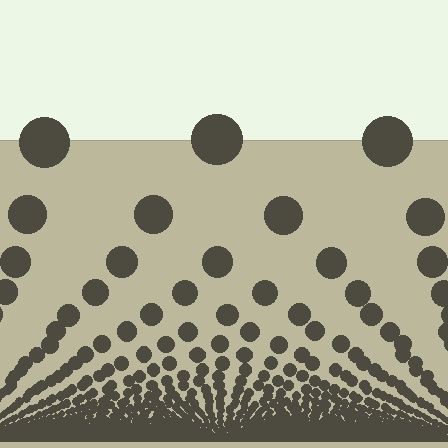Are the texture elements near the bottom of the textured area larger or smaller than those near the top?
Smaller. The gradient is inverted — elements near the bottom are smaller and denser.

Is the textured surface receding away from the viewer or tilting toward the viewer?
The surface appears to tilt toward the viewer. Texture elements get larger and sparser toward the top.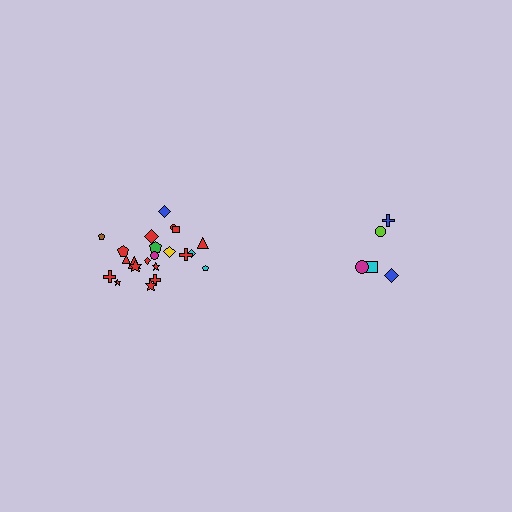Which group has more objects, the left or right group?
The left group.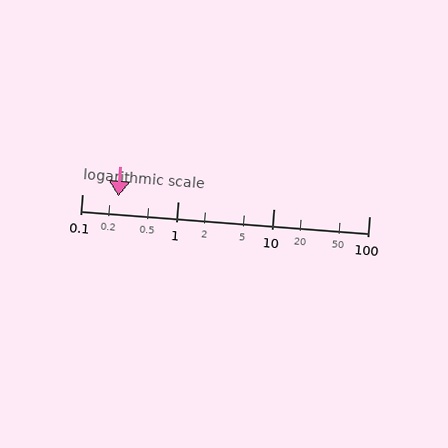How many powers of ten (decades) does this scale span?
The scale spans 3 decades, from 0.1 to 100.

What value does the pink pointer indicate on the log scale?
The pointer indicates approximately 0.24.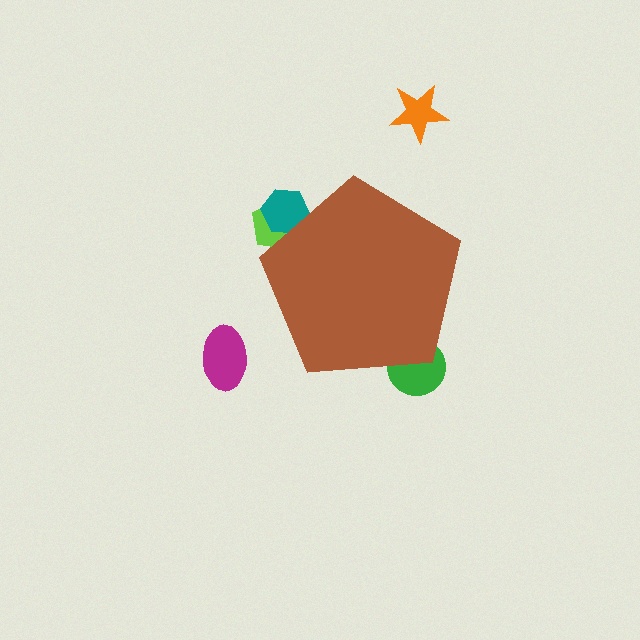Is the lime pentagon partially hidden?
Yes, the lime pentagon is partially hidden behind the brown pentagon.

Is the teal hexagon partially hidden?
Yes, the teal hexagon is partially hidden behind the brown pentagon.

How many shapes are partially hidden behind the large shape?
3 shapes are partially hidden.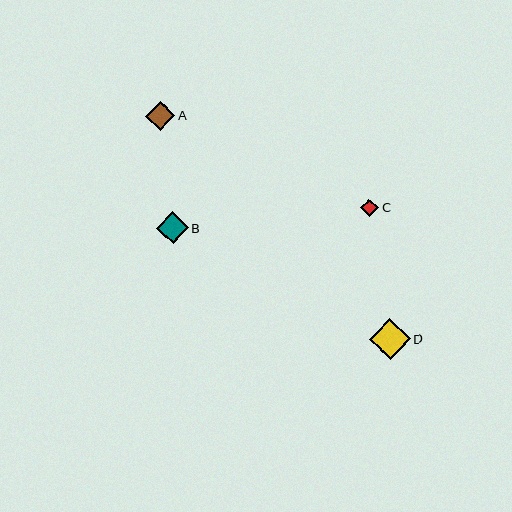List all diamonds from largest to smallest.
From largest to smallest: D, B, A, C.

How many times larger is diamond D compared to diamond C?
Diamond D is approximately 2.3 times the size of diamond C.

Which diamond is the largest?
Diamond D is the largest with a size of approximately 41 pixels.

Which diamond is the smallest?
Diamond C is the smallest with a size of approximately 18 pixels.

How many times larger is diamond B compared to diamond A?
Diamond B is approximately 1.1 times the size of diamond A.